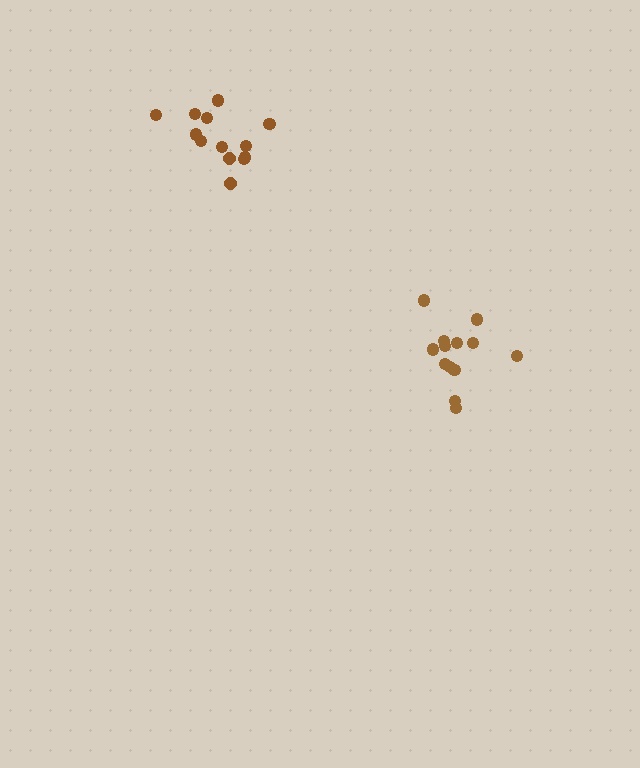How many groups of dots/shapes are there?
There are 2 groups.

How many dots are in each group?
Group 1: 13 dots, Group 2: 13 dots (26 total).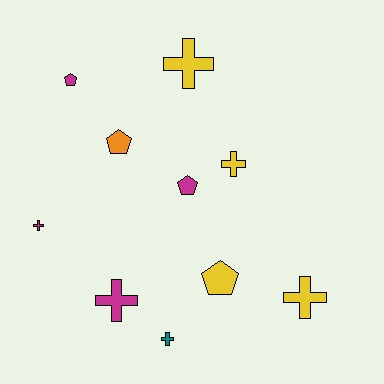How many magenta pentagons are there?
There are 2 magenta pentagons.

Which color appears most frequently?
Magenta, with 4 objects.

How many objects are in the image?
There are 10 objects.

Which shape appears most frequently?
Cross, with 6 objects.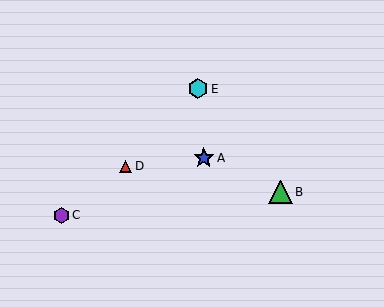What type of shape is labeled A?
Shape A is a blue star.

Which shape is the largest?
The green triangle (labeled B) is the largest.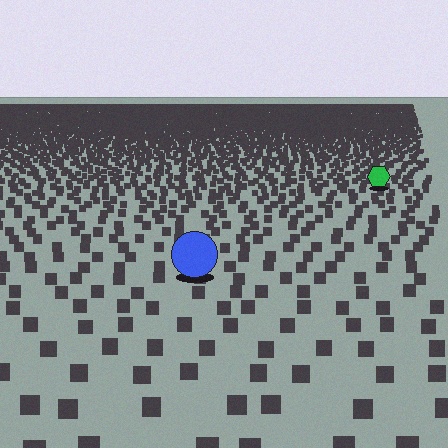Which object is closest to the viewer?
The blue circle is closest. The texture marks near it are larger and more spread out.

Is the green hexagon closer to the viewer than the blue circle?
No. The blue circle is closer — you can tell from the texture gradient: the ground texture is coarser near it.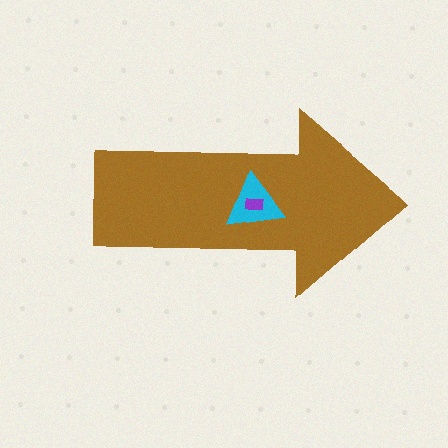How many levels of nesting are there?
3.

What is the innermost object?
The purple rectangle.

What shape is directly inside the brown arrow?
The cyan triangle.